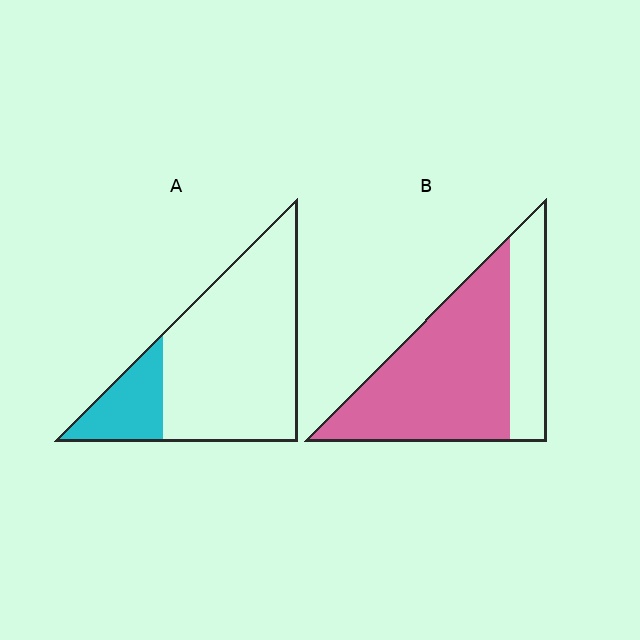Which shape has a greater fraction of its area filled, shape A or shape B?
Shape B.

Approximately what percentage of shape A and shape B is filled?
A is approximately 20% and B is approximately 70%.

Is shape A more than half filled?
No.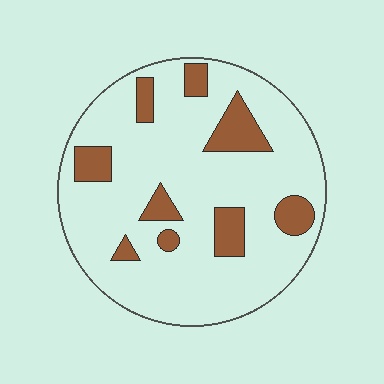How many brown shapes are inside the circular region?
9.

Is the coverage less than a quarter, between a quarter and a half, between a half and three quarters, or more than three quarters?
Less than a quarter.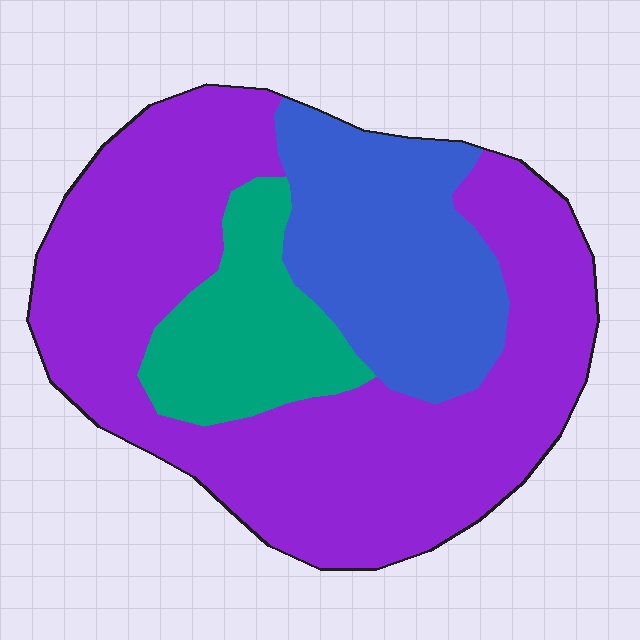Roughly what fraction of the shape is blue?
Blue takes up about one quarter (1/4) of the shape.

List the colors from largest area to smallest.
From largest to smallest: purple, blue, teal.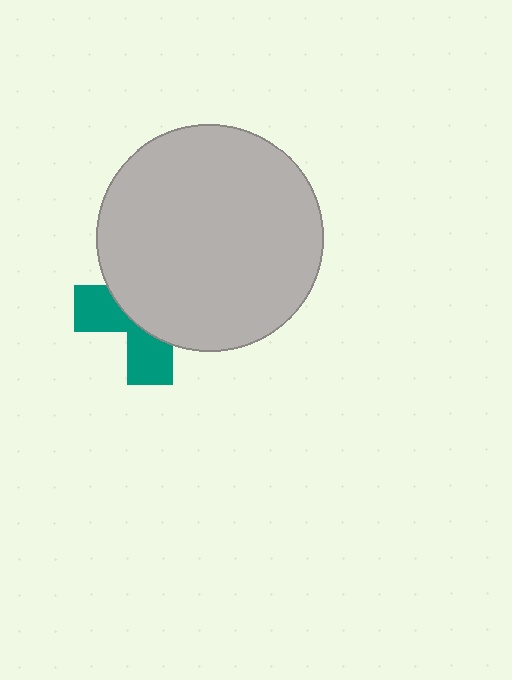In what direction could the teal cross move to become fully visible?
The teal cross could move toward the lower-left. That would shift it out from behind the light gray circle entirely.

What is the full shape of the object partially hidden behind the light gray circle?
The partially hidden object is a teal cross.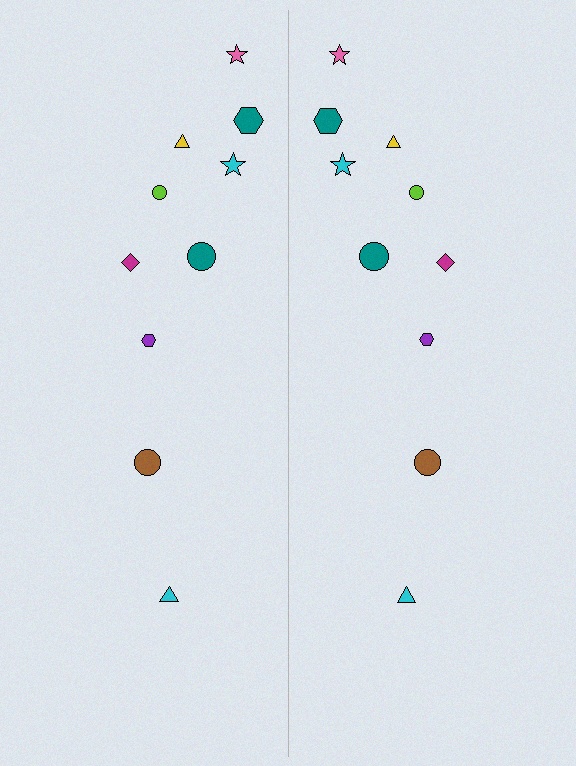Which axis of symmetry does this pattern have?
The pattern has a vertical axis of symmetry running through the center of the image.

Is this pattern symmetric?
Yes, this pattern has bilateral (reflection) symmetry.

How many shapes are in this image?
There are 20 shapes in this image.